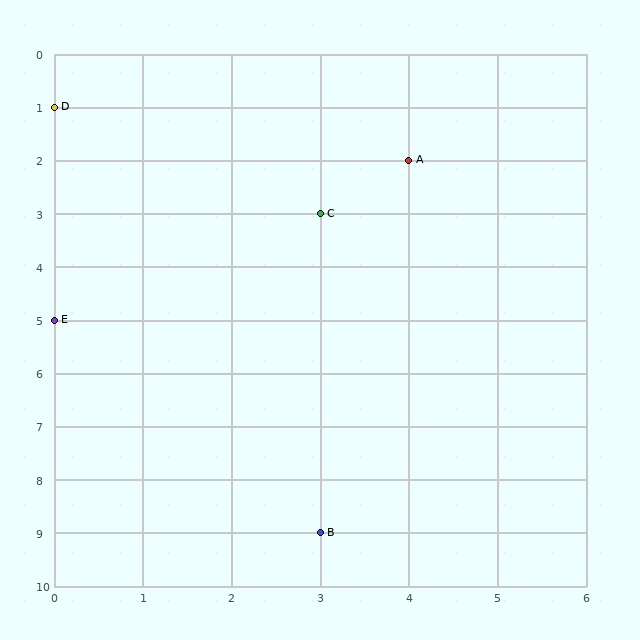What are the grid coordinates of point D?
Point D is at grid coordinates (0, 1).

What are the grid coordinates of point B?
Point B is at grid coordinates (3, 9).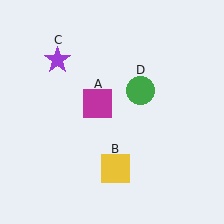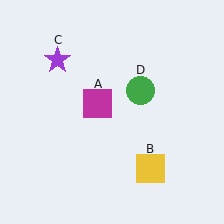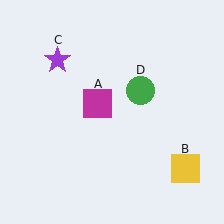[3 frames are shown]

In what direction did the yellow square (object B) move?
The yellow square (object B) moved right.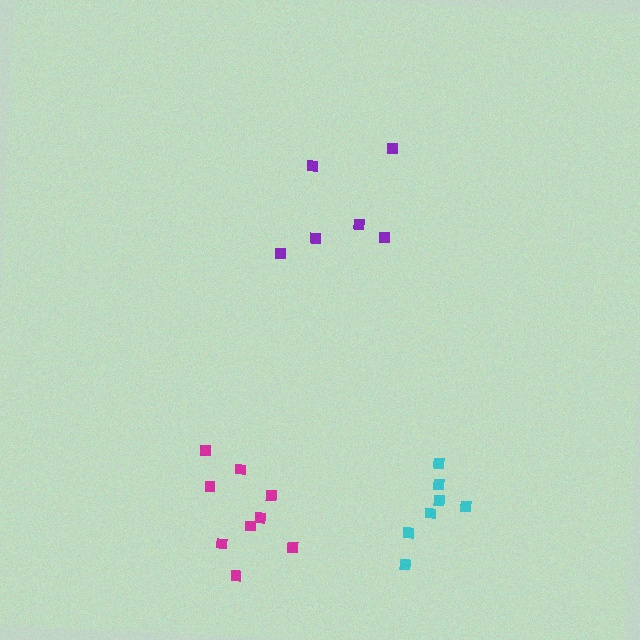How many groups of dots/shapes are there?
There are 3 groups.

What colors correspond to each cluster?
The clusters are colored: purple, cyan, magenta.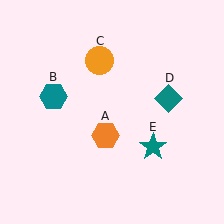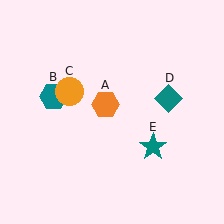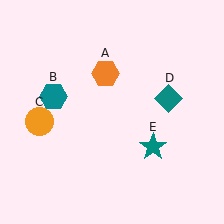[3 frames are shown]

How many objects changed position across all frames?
2 objects changed position: orange hexagon (object A), orange circle (object C).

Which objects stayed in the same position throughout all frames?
Teal hexagon (object B) and teal diamond (object D) and teal star (object E) remained stationary.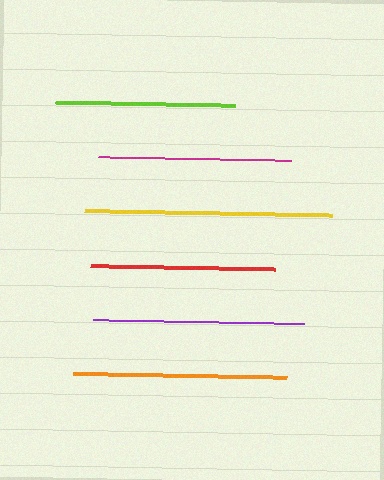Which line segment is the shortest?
The lime line is the shortest at approximately 181 pixels.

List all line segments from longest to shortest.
From longest to shortest: yellow, orange, purple, magenta, red, lime.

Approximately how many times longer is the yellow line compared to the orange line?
The yellow line is approximately 1.2 times the length of the orange line.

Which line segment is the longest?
The yellow line is the longest at approximately 247 pixels.